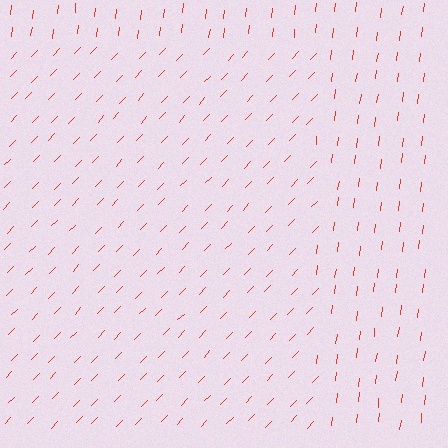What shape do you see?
I see a rectangle.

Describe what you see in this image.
The image is filled with small red line segments. A rectangle region in the image has lines oriented differently from the surrounding lines, creating a visible texture boundary.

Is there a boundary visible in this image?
Yes, there is a texture boundary formed by a change in line orientation.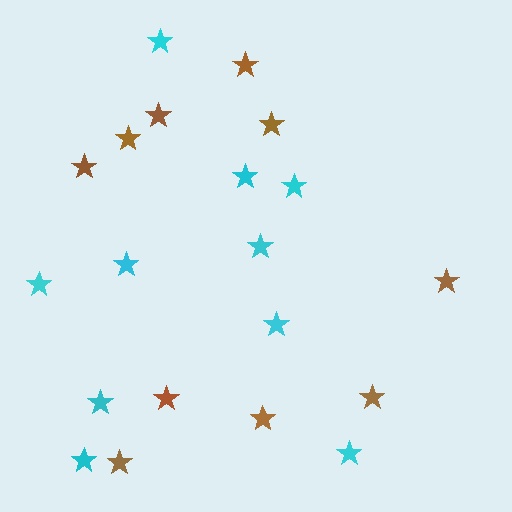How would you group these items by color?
There are 2 groups: one group of brown stars (10) and one group of cyan stars (10).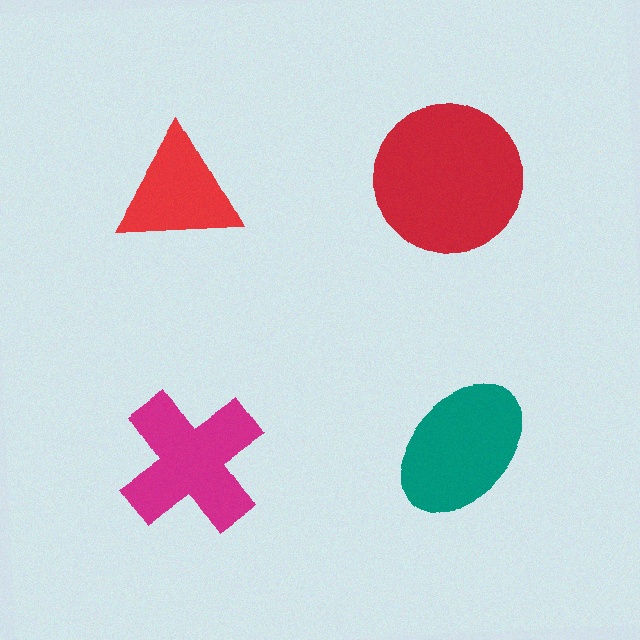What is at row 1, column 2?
A red circle.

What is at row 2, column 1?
A magenta cross.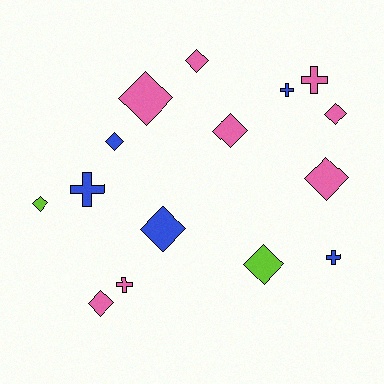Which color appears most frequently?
Pink, with 8 objects.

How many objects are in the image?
There are 15 objects.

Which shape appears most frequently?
Diamond, with 10 objects.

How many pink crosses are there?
There are 2 pink crosses.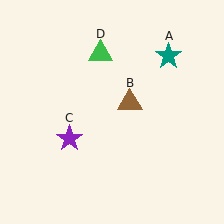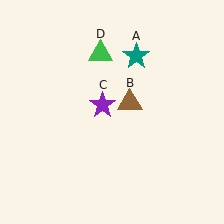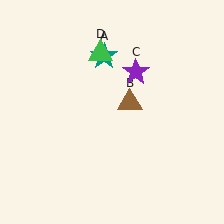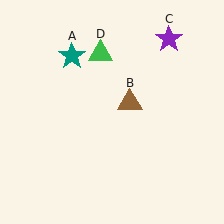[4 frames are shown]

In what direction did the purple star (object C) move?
The purple star (object C) moved up and to the right.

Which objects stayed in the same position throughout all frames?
Brown triangle (object B) and green triangle (object D) remained stationary.